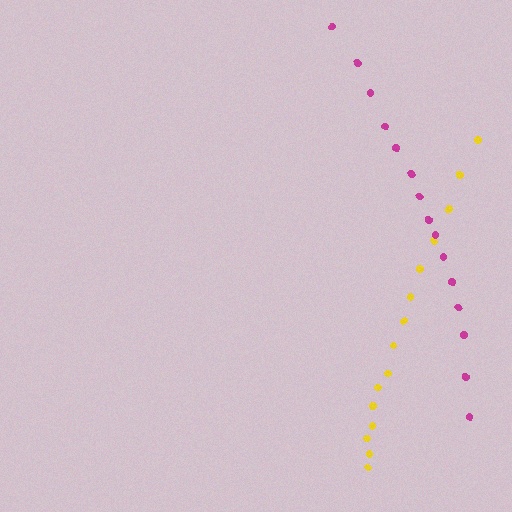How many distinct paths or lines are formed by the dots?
There are 2 distinct paths.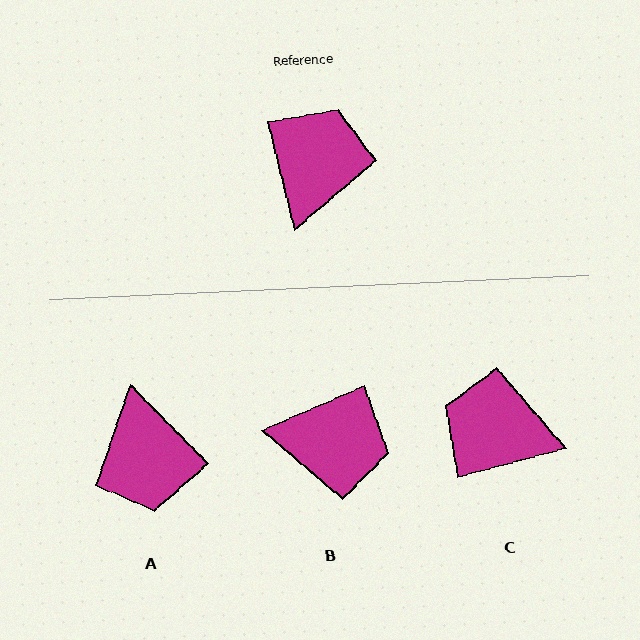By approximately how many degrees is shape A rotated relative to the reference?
Approximately 149 degrees clockwise.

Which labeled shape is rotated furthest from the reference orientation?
A, about 149 degrees away.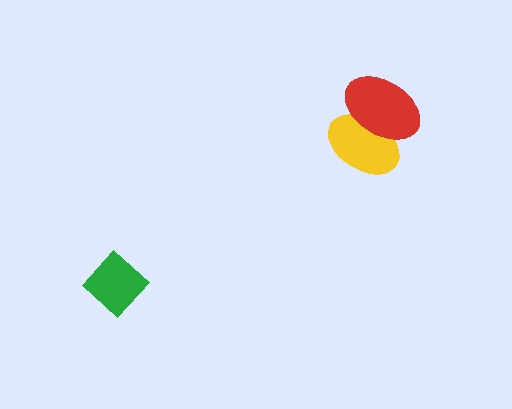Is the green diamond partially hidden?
No, no other shape covers it.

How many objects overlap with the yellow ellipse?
1 object overlaps with the yellow ellipse.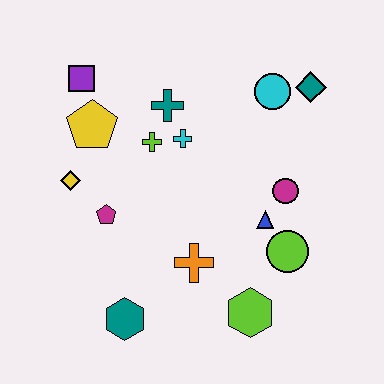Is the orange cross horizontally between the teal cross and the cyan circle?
Yes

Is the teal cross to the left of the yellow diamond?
No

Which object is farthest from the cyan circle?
The teal hexagon is farthest from the cyan circle.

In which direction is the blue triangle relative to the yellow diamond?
The blue triangle is to the right of the yellow diamond.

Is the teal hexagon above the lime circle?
No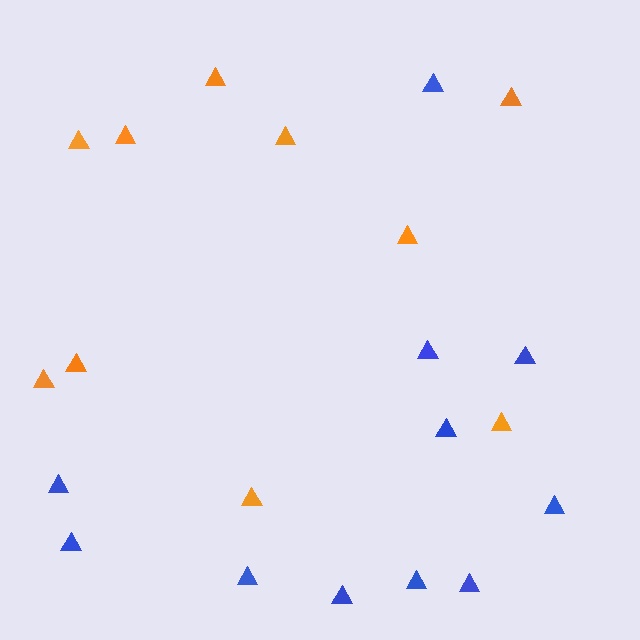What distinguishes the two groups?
There are 2 groups: one group of blue triangles (11) and one group of orange triangles (10).